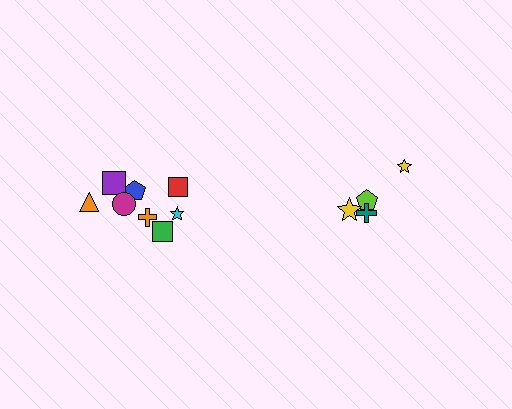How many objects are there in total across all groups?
There are 12 objects.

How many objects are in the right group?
There are 4 objects.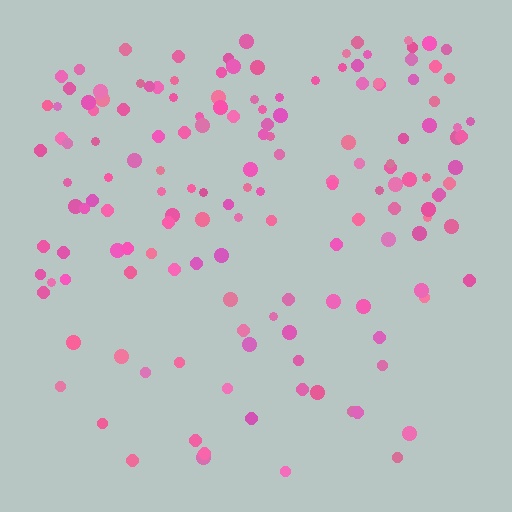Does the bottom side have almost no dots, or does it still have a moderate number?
Still a moderate number, just noticeably fewer than the top.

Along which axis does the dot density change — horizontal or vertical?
Vertical.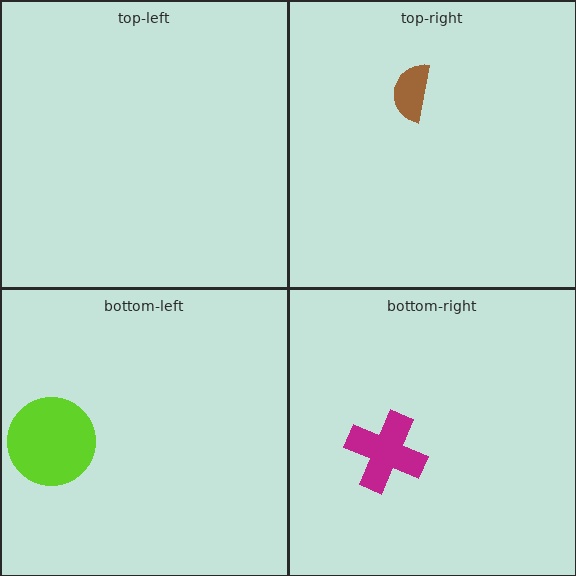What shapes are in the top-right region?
The brown semicircle.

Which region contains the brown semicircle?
The top-right region.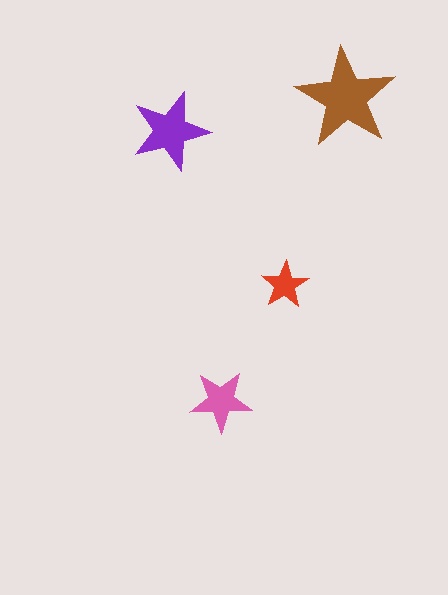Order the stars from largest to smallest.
the brown one, the purple one, the pink one, the red one.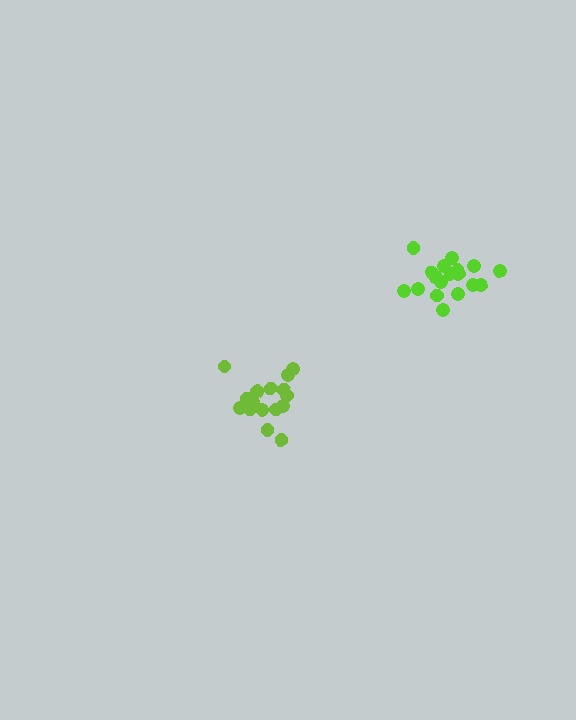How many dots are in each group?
Group 1: 18 dots, Group 2: 16 dots (34 total).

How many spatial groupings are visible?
There are 2 spatial groupings.